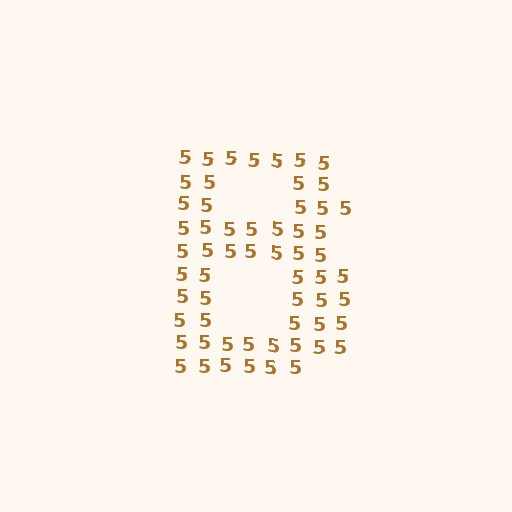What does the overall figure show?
The overall figure shows the letter B.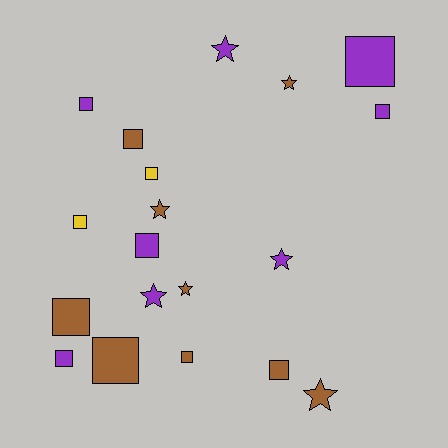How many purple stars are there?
There are 3 purple stars.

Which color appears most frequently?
Brown, with 9 objects.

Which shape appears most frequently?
Square, with 12 objects.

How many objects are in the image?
There are 19 objects.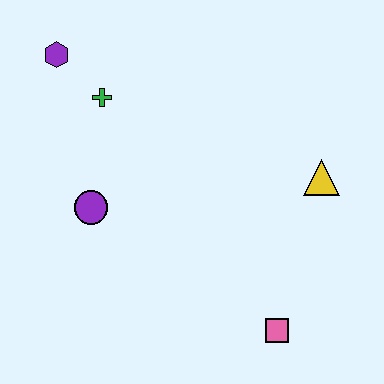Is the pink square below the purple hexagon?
Yes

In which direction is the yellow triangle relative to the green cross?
The yellow triangle is to the right of the green cross.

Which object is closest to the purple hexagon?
The green cross is closest to the purple hexagon.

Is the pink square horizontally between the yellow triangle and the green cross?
Yes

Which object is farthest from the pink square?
The purple hexagon is farthest from the pink square.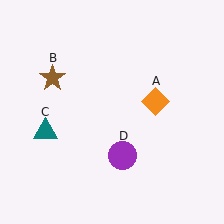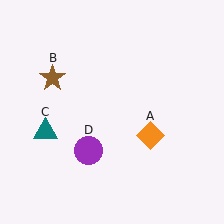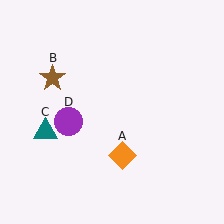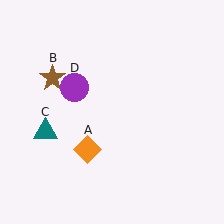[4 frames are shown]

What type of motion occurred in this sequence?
The orange diamond (object A), purple circle (object D) rotated clockwise around the center of the scene.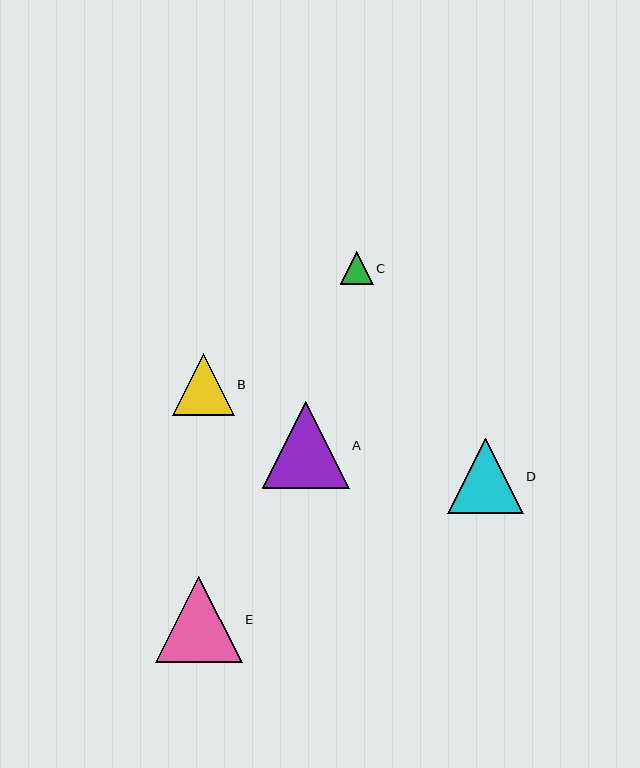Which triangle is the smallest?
Triangle C is the smallest with a size of approximately 33 pixels.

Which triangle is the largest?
Triangle A is the largest with a size of approximately 87 pixels.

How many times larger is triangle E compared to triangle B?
Triangle E is approximately 1.4 times the size of triangle B.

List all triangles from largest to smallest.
From largest to smallest: A, E, D, B, C.